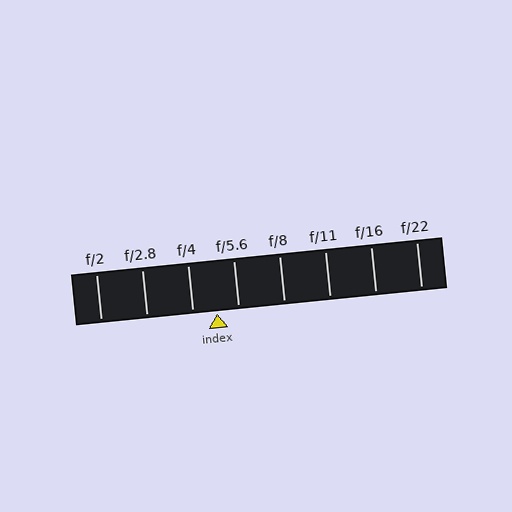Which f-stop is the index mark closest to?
The index mark is closest to f/5.6.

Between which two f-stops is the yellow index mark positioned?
The index mark is between f/4 and f/5.6.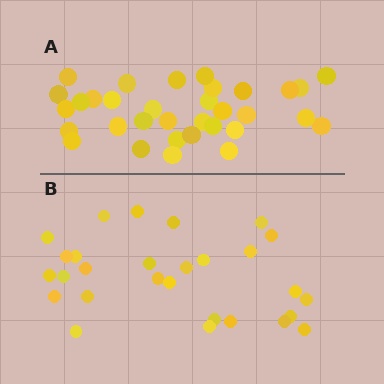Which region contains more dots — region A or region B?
Region A (the top region) has more dots.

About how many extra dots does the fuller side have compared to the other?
Region A has about 5 more dots than region B.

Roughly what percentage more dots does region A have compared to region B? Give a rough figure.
About 20% more.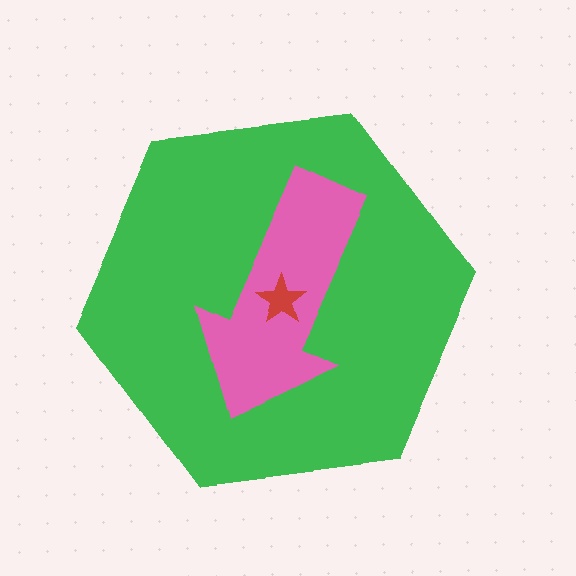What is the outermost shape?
The green hexagon.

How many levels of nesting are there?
3.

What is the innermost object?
The red star.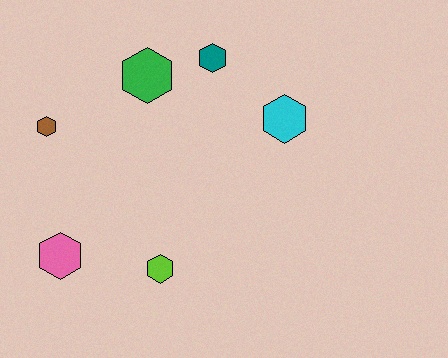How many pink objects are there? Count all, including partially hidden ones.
There is 1 pink object.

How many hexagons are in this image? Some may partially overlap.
There are 6 hexagons.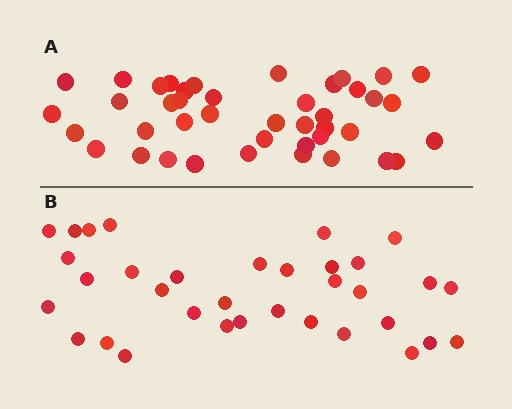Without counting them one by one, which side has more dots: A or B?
Region A (the top region) has more dots.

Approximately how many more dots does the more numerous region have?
Region A has roughly 8 or so more dots than region B.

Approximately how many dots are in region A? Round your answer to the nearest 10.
About 40 dots. (The exact count is 42, which rounds to 40.)